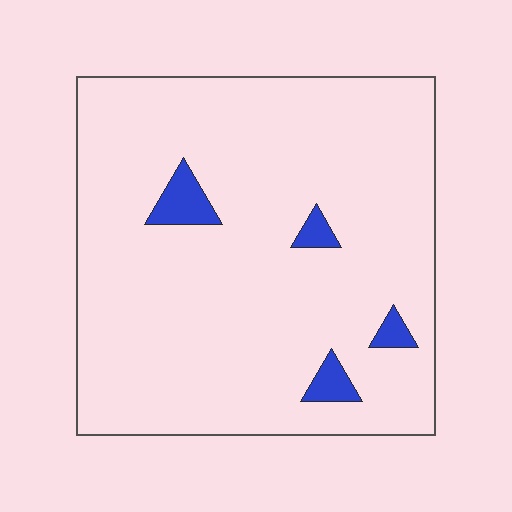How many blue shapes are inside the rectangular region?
4.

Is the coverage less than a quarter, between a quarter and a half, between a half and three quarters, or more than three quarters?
Less than a quarter.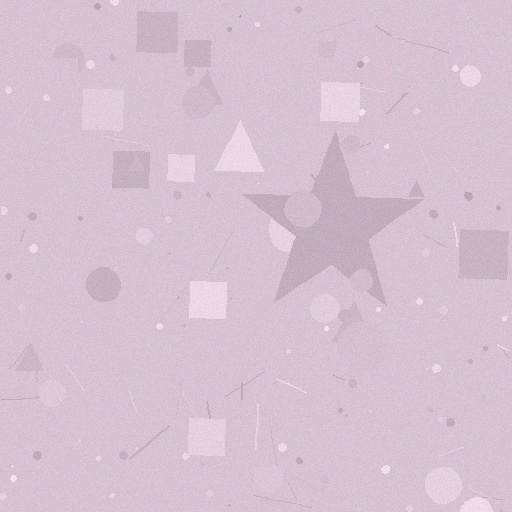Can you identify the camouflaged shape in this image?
The camouflaged shape is a star.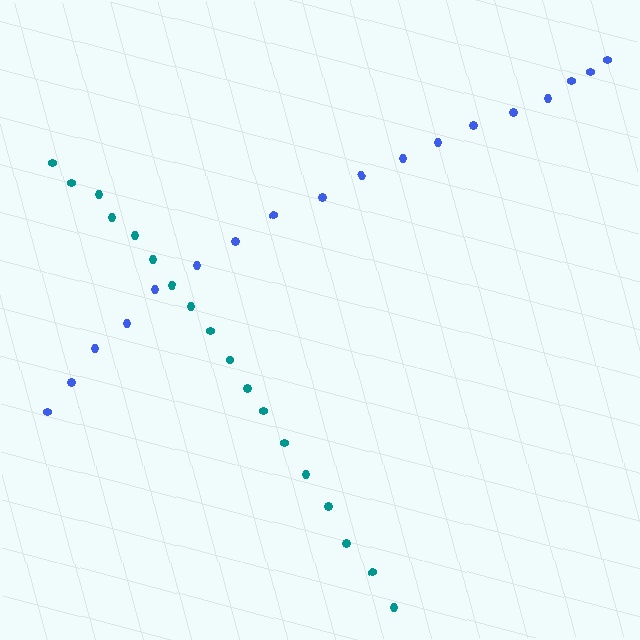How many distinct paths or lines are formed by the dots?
There are 2 distinct paths.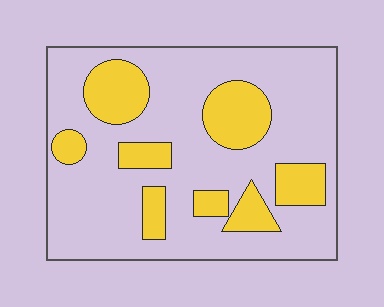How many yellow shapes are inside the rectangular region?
8.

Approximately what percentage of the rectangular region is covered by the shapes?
Approximately 25%.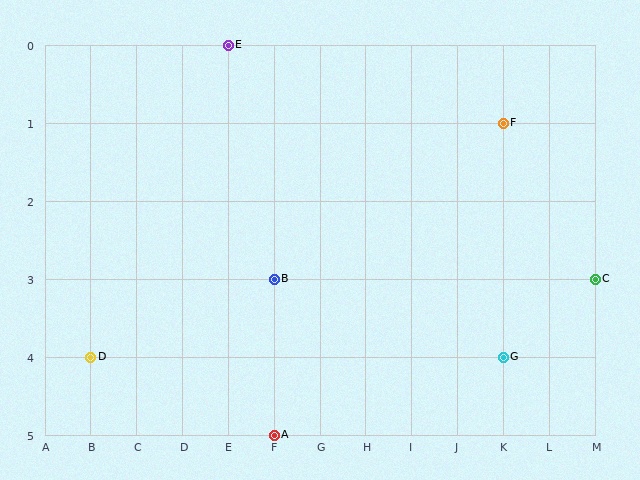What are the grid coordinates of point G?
Point G is at grid coordinates (K, 4).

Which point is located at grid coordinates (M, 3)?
Point C is at (M, 3).